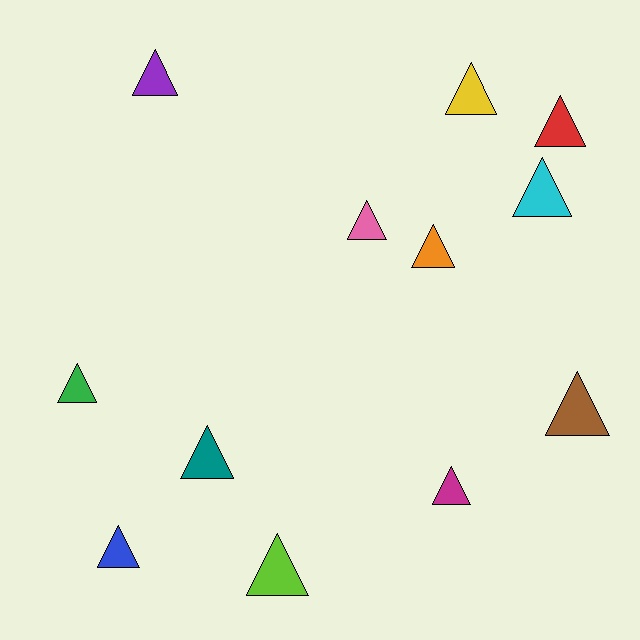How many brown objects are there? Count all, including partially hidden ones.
There is 1 brown object.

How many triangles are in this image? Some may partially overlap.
There are 12 triangles.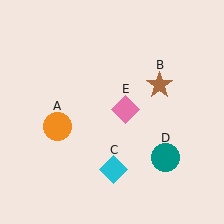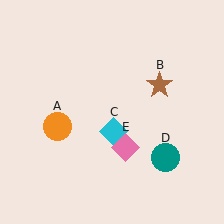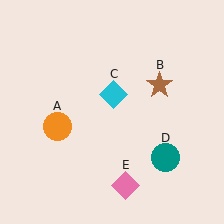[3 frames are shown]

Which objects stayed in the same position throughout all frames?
Orange circle (object A) and brown star (object B) and teal circle (object D) remained stationary.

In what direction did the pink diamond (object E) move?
The pink diamond (object E) moved down.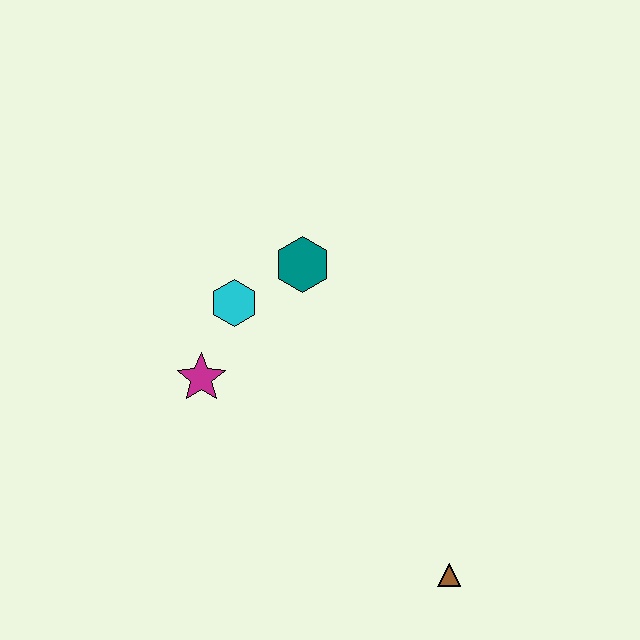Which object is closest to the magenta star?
The cyan hexagon is closest to the magenta star.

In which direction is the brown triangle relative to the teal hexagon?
The brown triangle is below the teal hexagon.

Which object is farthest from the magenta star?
The brown triangle is farthest from the magenta star.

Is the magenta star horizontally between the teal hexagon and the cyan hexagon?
No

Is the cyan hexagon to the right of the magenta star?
Yes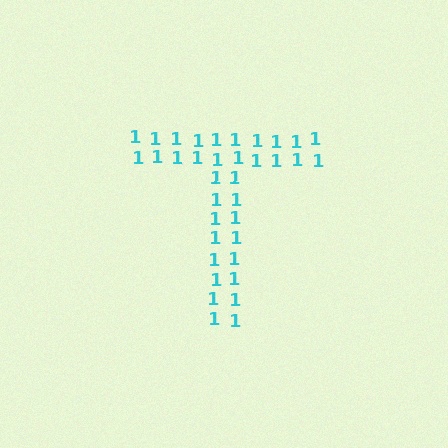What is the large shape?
The large shape is the letter T.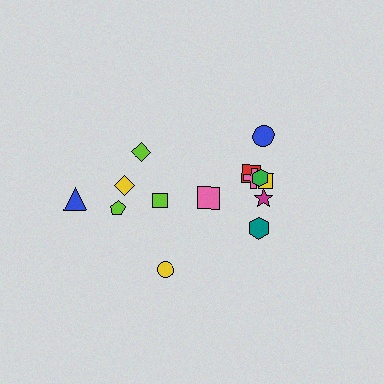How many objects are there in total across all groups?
There are 14 objects.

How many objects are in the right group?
There are 8 objects.